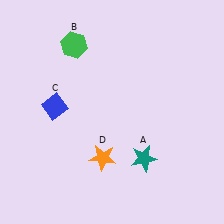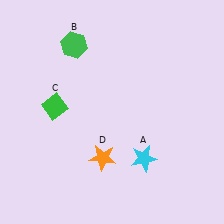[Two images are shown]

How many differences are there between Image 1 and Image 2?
There are 2 differences between the two images.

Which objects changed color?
A changed from teal to cyan. C changed from blue to green.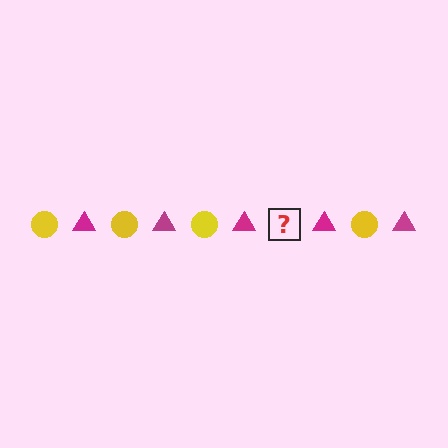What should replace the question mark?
The question mark should be replaced with a yellow circle.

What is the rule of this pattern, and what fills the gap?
The rule is that the pattern alternates between yellow circle and magenta triangle. The gap should be filled with a yellow circle.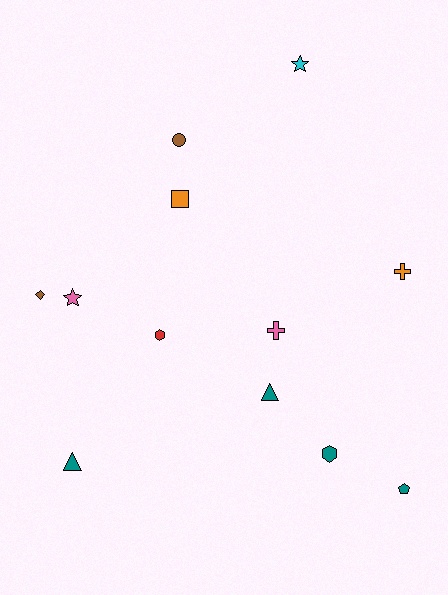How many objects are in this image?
There are 12 objects.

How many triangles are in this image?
There are 2 triangles.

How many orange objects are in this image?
There are 2 orange objects.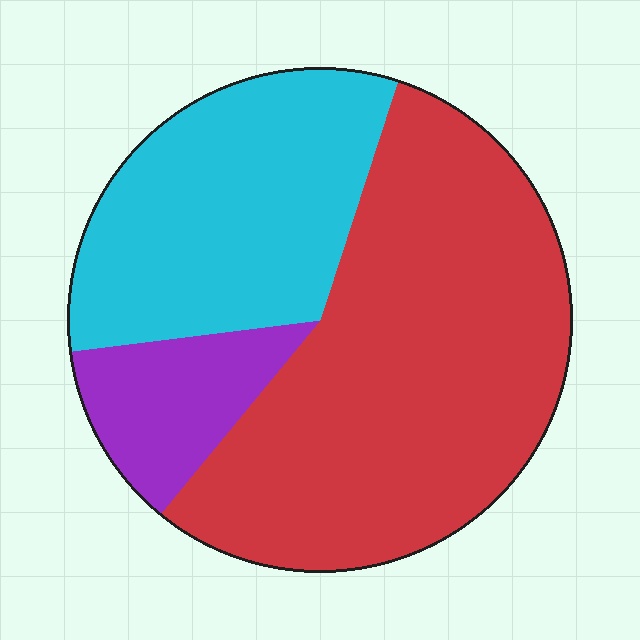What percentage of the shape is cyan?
Cyan takes up between a sixth and a third of the shape.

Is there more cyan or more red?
Red.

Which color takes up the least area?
Purple, at roughly 10%.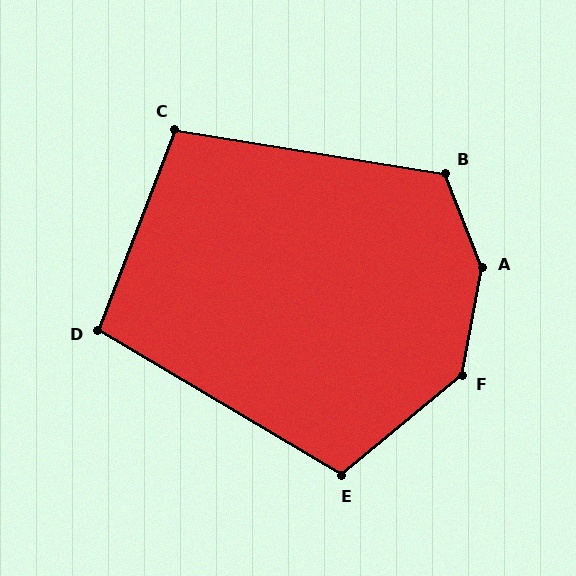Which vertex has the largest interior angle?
A, at approximately 149 degrees.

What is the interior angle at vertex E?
Approximately 110 degrees (obtuse).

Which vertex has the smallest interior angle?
D, at approximately 100 degrees.